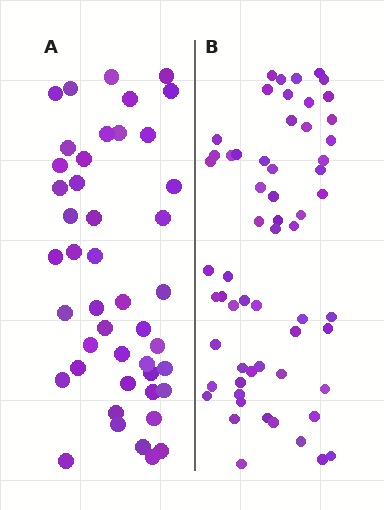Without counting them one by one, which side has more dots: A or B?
Region B (the right region) has more dots.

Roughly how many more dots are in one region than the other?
Region B has approximately 15 more dots than region A.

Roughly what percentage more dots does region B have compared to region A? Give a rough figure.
About 35% more.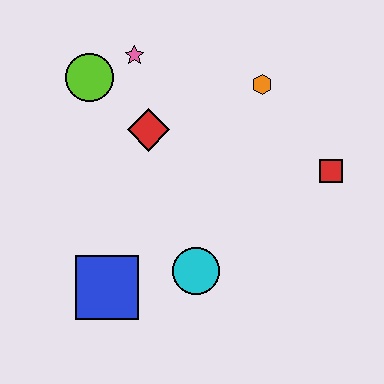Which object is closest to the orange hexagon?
The red square is closest to the orange hexagon.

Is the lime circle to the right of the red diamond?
No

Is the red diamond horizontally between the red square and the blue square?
Yes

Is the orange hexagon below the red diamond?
No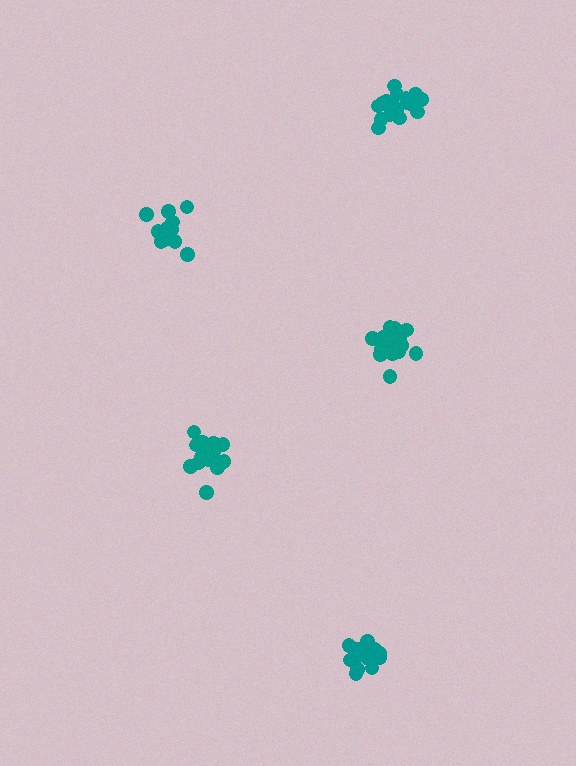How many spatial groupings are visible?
There are 5 spatial groupings.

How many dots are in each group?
Group 1: 12 dots, Group 2: 17 dots, Group 3: 18 dots, Group 4: 15 dots, Group 5: 17 dots (79 total).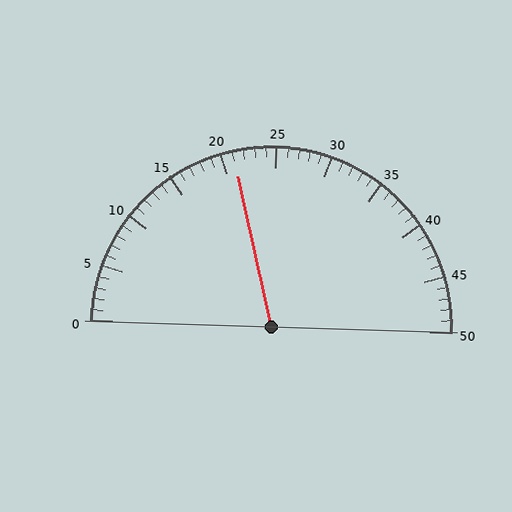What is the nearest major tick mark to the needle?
The nearest major tick mark is 20.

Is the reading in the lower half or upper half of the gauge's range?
The reading is in the lower half of the range (0 to 50).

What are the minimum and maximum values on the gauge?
The gauge ranges from 0 to 50.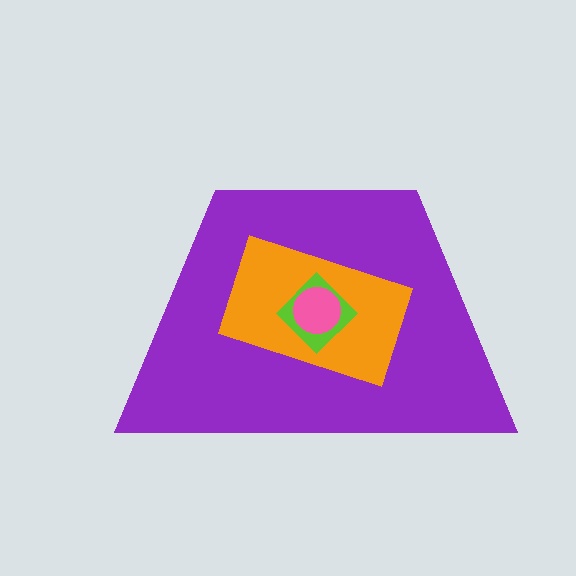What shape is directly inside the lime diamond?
The pink circle.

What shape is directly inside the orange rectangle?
The lime diamond.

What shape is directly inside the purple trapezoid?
The orange rectangle.